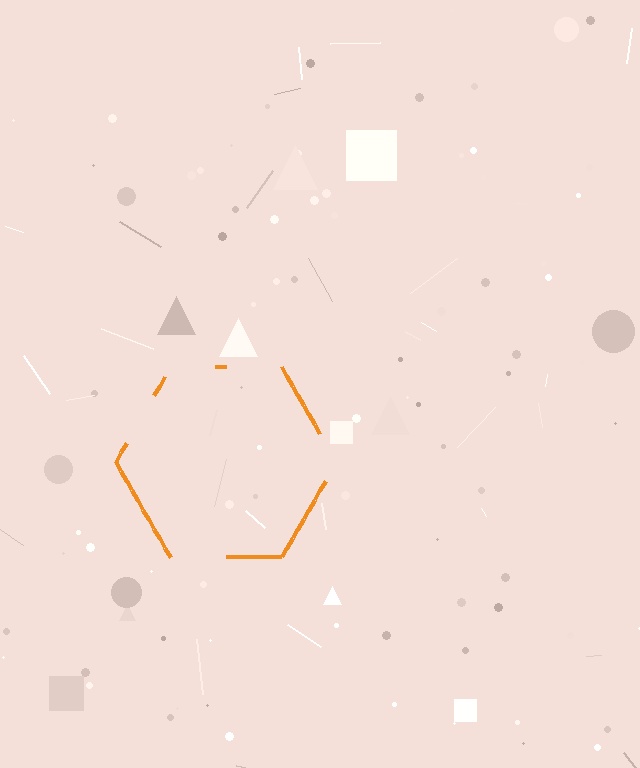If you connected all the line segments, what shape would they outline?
They would outline a hexagon.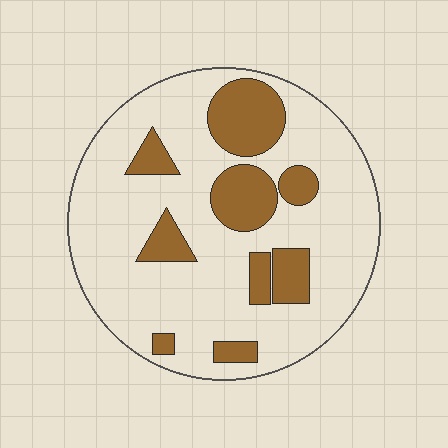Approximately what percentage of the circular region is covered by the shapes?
Approximately 25%.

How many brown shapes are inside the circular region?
9.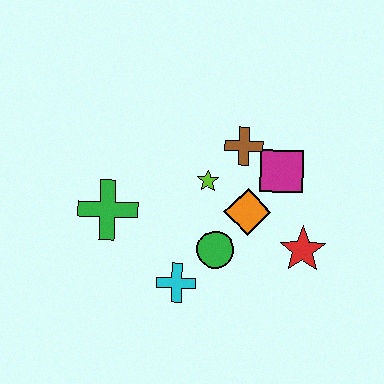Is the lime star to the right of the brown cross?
No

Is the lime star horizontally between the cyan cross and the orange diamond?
Yes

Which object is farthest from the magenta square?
The green cross is farthest from the magenta square.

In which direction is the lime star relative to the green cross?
The lime star is to the right of the green cross.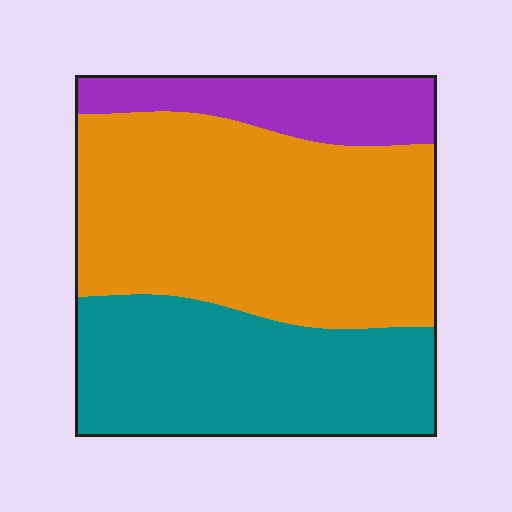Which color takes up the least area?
Purple, at roughly 15%.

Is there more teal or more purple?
Teal.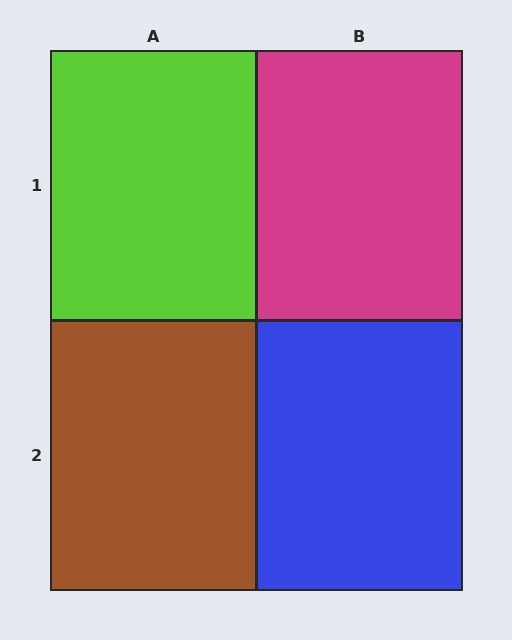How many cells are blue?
1 cell is blue.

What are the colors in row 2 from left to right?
Brown, blue.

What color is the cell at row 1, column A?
Lime.